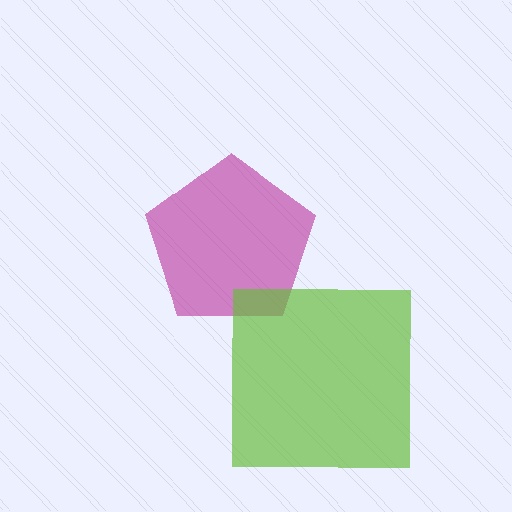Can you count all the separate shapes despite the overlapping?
Yes, there are 2 separate shapes.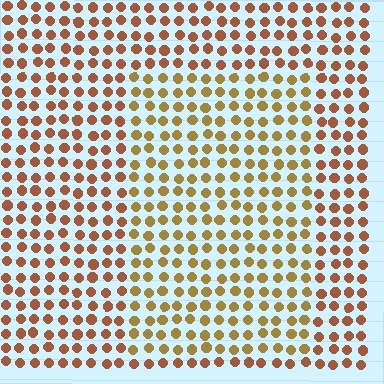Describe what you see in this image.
The image is filled with small brown elements in a uniform arrangement. A rectangle-shaped region is visible where the elements are tinted to a slightly different hue, forming a subtle color boundary.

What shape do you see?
I see a rectangle.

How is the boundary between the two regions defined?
The boundary is defined purely by a slight shift in hue (about 29 degrees). Spacing, size, and orientation are identical on both sides.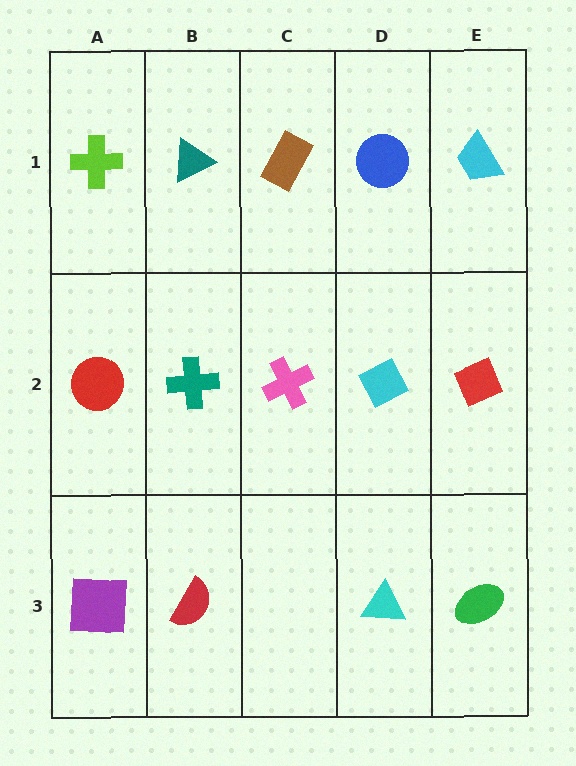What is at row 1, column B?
A teal triangle.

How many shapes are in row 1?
5 shapes.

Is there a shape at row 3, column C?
No, that cell is empty.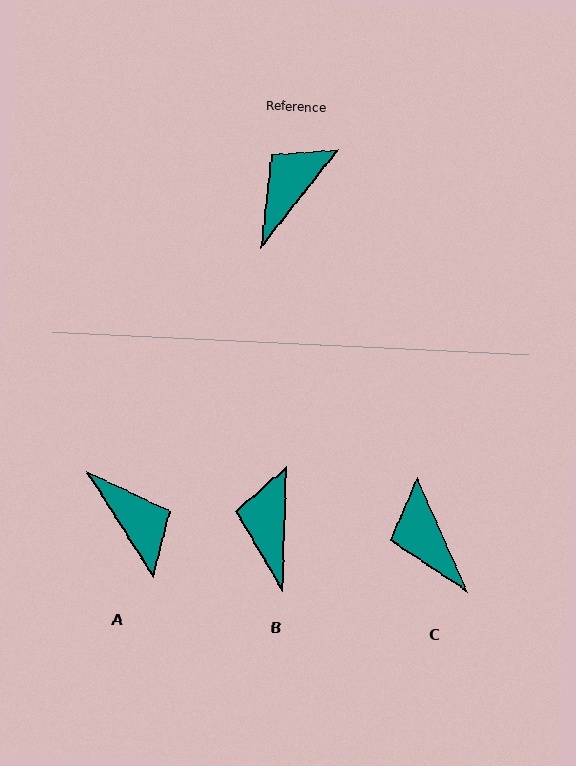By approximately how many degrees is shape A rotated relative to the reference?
Approximately 109 degrees clockwise.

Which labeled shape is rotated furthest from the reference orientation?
A, about 109 degrees away.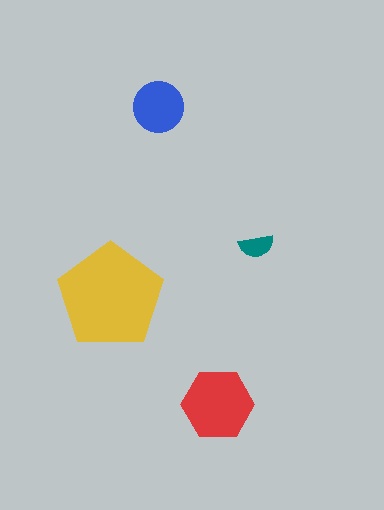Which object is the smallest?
The teal semicircle.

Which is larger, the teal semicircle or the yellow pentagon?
The yellow pentagon.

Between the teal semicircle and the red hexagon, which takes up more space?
The red hexagon.